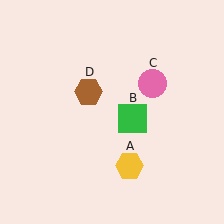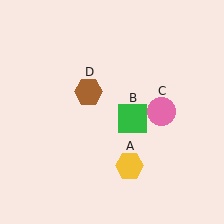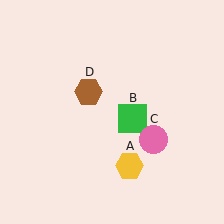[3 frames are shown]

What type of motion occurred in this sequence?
The pink circle (object C) rotated clockwise around the center of the scene.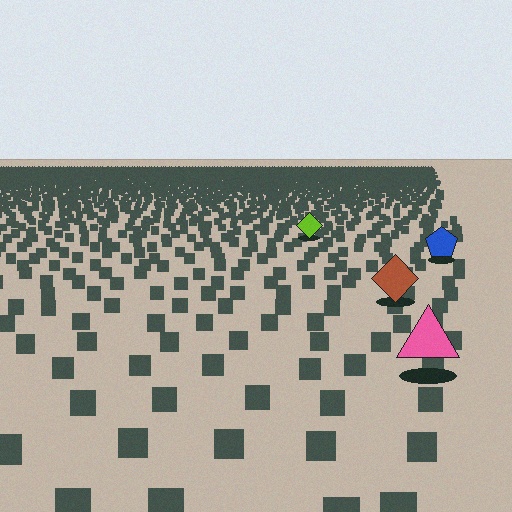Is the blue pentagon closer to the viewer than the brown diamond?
No. The brown diamond is closer — you can tell from the texture gradient: the ground texture is coarser near it.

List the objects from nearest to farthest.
From nearest to farthest: the pink triangle, the brown diamond, the blue pentagon, the lime diamond.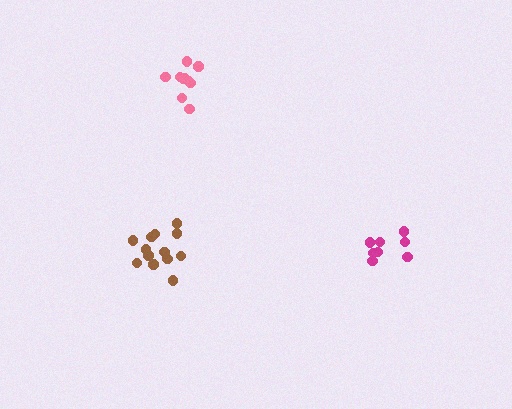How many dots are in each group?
Group 1: 13 dots, Group 2: 8 dots, Group 3: 10 dots (31 total).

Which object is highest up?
The pink cluster is topmost.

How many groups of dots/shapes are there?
There are 3 groups.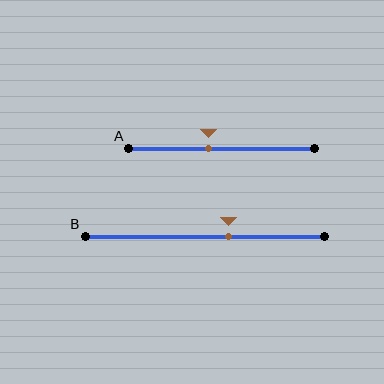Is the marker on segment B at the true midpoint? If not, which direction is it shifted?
No, the marker on segment B is shifted to the right by about 10% of the segment length.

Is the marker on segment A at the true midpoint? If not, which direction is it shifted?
No, the marker on segment A is shifted to the left by about 7% of the segment length.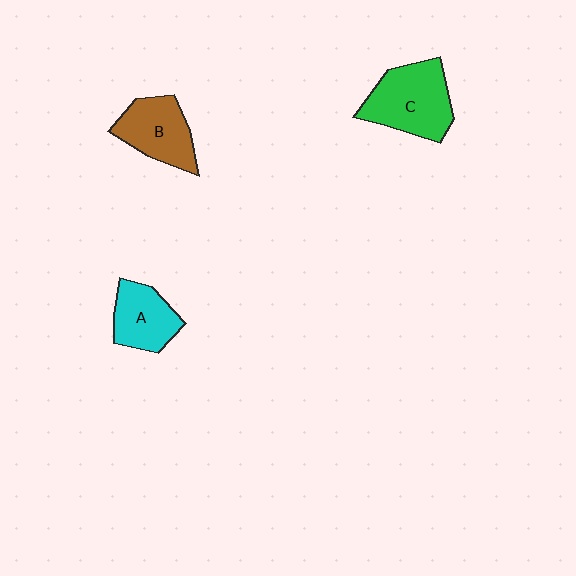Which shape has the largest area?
Shape C (green).